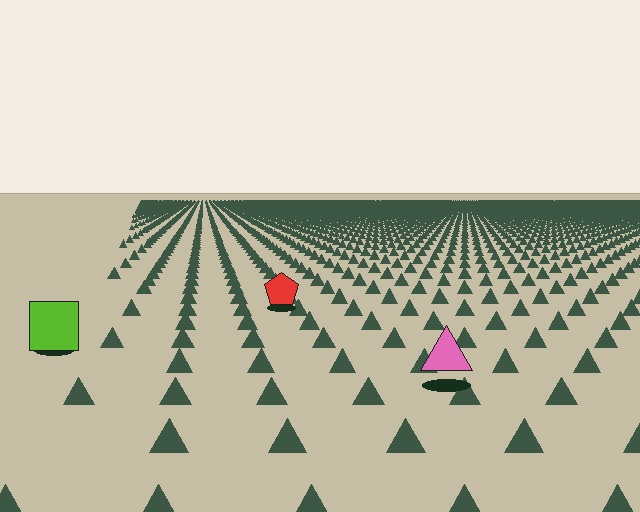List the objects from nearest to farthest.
From nearest to farthest: the pink triangle, the lime square, the red pentagon.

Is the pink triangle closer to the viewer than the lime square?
Yes. The pink triangle is closer — you can tell from the texture gradient: the ground texture is coarser near it.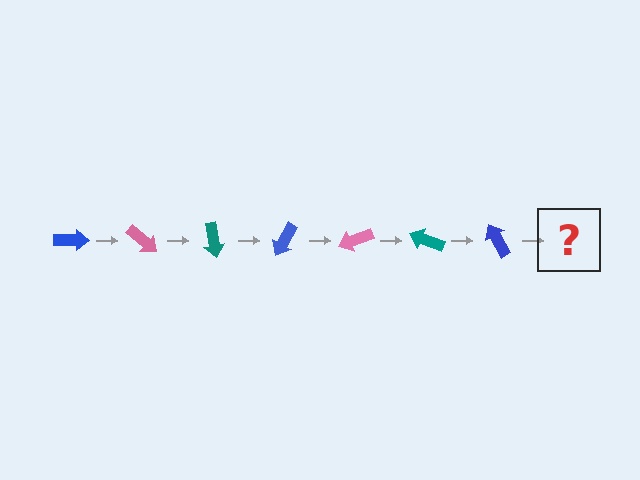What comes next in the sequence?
The next element should be a pink arrow, rotated 280 degrees from the start.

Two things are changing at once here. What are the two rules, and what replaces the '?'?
The two rules are that it rotates 40 degrees each step and the color cycles through blue, pink, and teal. The '?' should be a pink arrow, rotated 280 degrees from the start.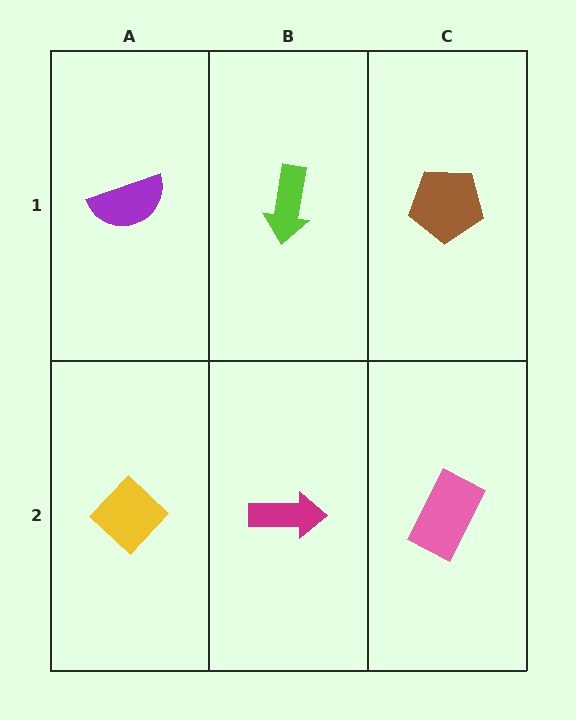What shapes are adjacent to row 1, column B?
A magenta arrow (row 2, column B), a purple semicircle (row 1, column A), a brown pentagon (row 1, column C).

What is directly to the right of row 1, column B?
A brown pentagon.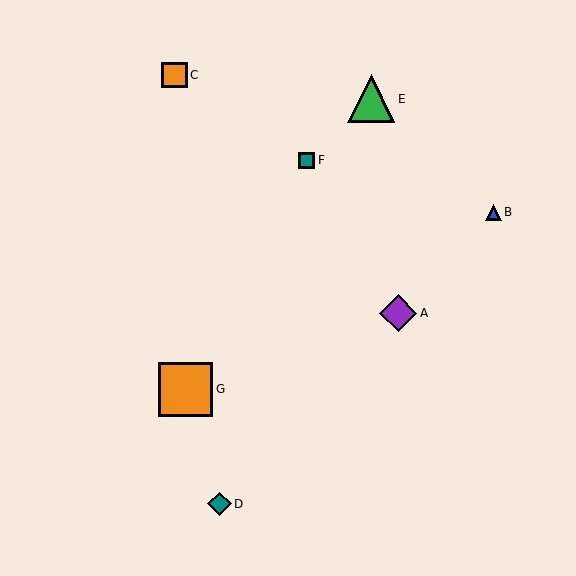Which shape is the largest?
The orange square (labeled G) is the largest.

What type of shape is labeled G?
Shape G is an orange square.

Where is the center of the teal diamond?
The center of the teal diamond is at (219, 504).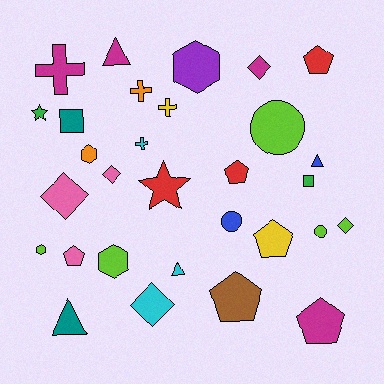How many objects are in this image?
There are 30 objects.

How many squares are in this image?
There are 2 squares.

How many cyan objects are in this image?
There are 3 cyan objects.